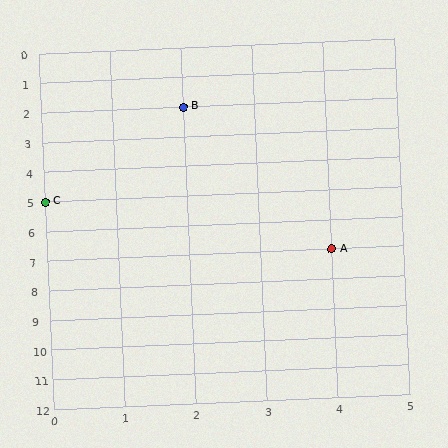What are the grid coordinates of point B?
Point B is at grid coordinates (2, 2).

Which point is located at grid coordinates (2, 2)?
Point B is at (2, 2).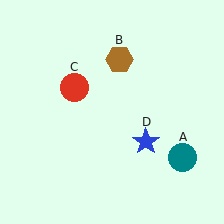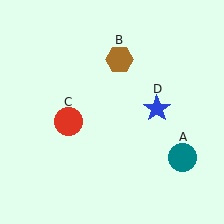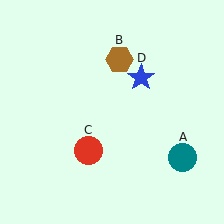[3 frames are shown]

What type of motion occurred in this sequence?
The red circle (object C), blue star (object D) rotated counterclockwise around the center of the scene.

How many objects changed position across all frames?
2 objects changed position: red circle (object C), blue star (object D).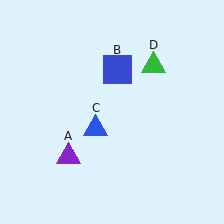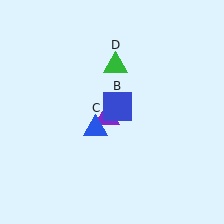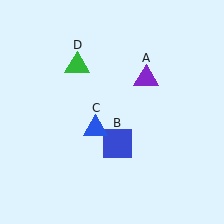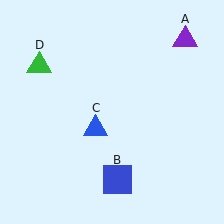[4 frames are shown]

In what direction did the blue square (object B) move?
The blue square (object B) moved down.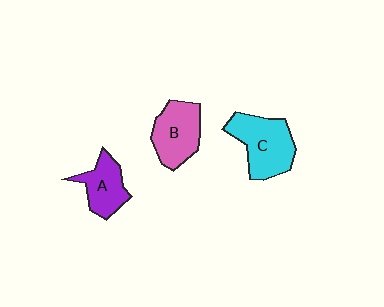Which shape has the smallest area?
Shape A (purple).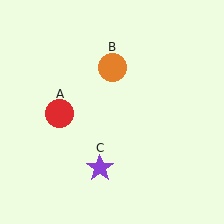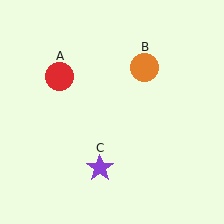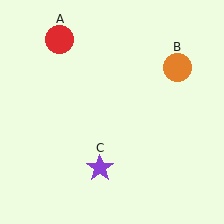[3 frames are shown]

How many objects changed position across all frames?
2 objects changed position: red circle (object A), orange circle (object B).